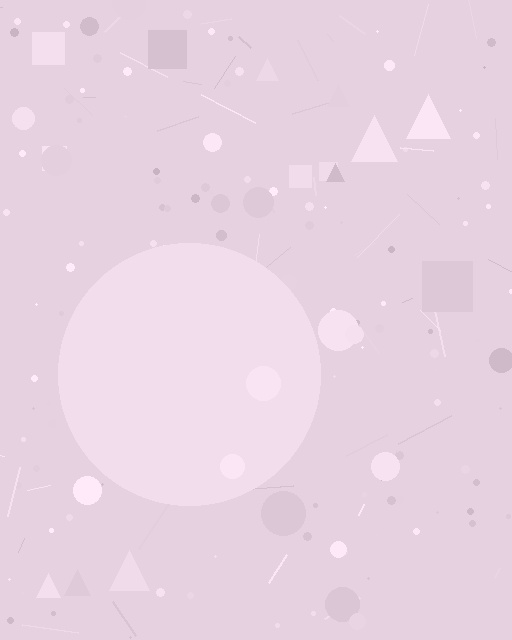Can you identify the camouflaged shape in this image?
The camouflaged shape is a circle.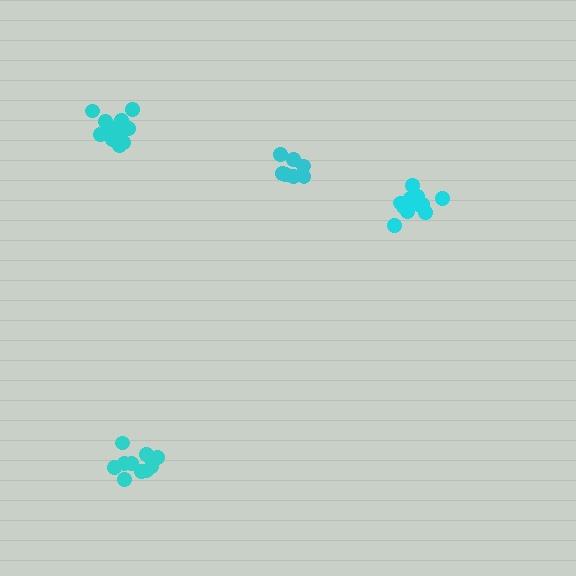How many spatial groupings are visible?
There are 4 spatial groupings.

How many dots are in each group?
Group 1: 12 dots, Group 2: 7 dots, Group 3: 12 dots, Group 4: 10 dots (41 total).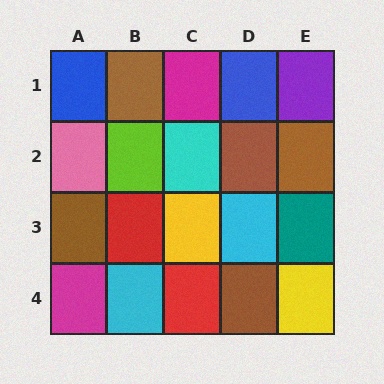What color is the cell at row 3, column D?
Cyan.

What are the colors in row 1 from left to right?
Blue, brown, magenta, blue, purple.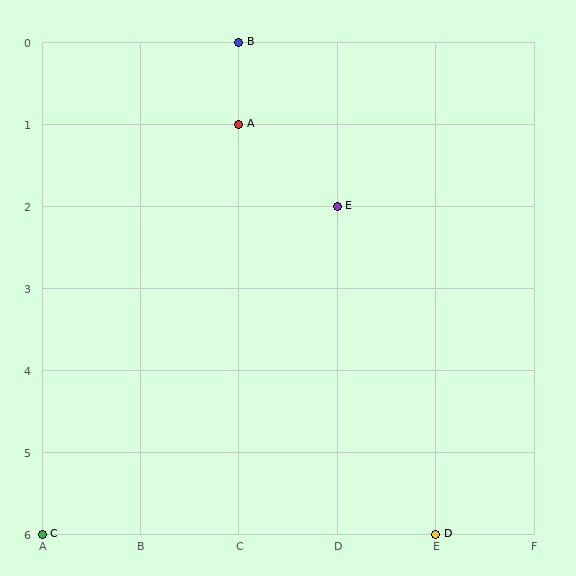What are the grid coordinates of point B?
Point B is at grid coordinates (C, 0).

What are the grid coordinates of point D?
Point D is at grid coordinates (E, 6).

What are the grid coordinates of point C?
Point C is at grid coordinates (A, 6).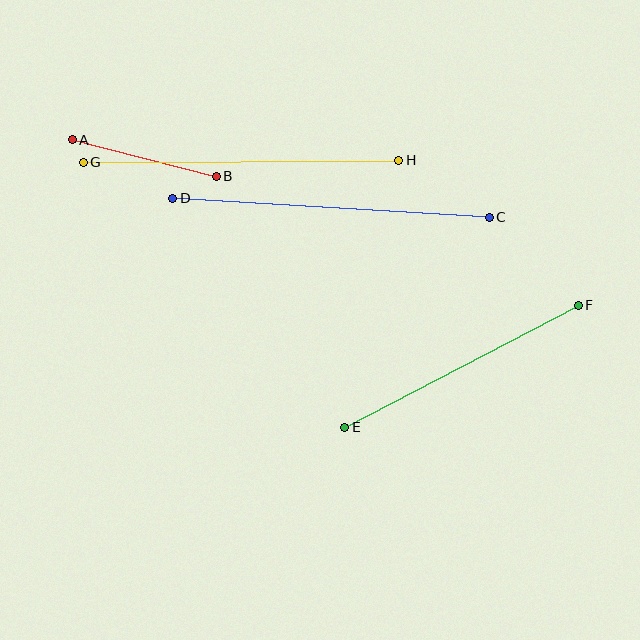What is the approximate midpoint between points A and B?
The midpoint is at approximately (144, 158) pixels.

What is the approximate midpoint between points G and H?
The midpoint is at approximately (241, 161) pixels.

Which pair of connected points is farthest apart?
Points C and D are farthest apart.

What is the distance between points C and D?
The distance is approximately 317 pixels.